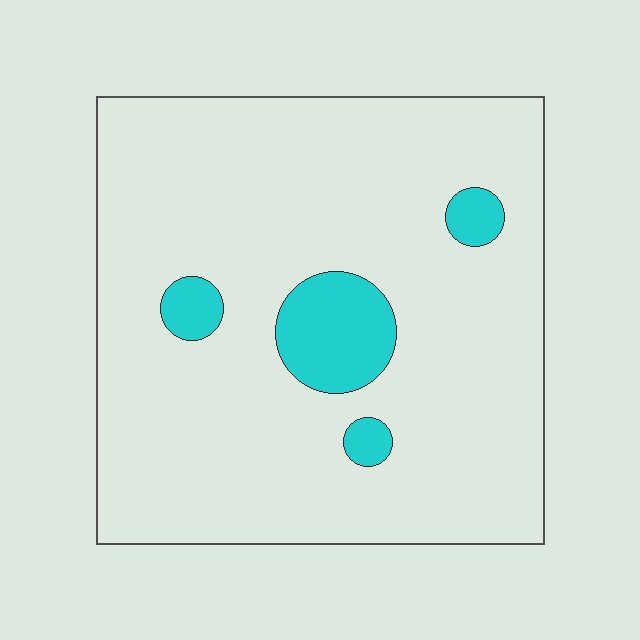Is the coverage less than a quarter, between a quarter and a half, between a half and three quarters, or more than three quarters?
Less than a quarter.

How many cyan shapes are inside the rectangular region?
4.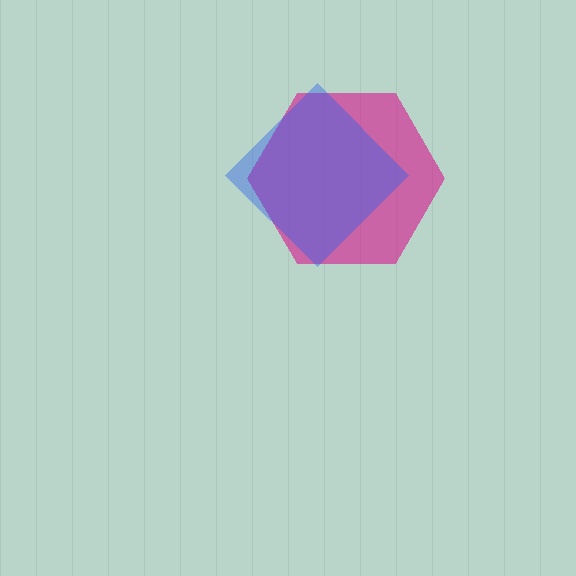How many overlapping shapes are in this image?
There are 2 overlapping shapes in the image.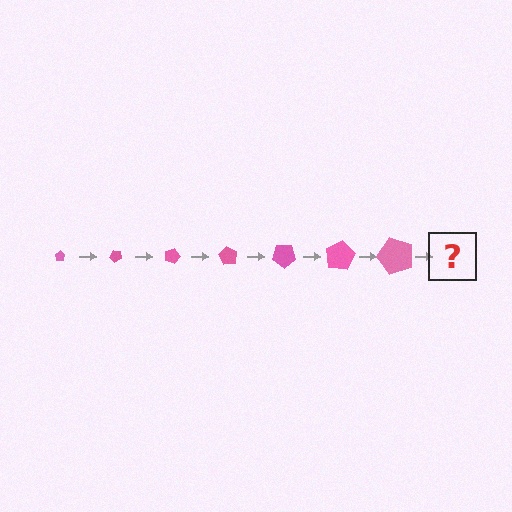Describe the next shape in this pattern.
It should be a pentagon, larger than the previous one and rotated 315 degrees from the start.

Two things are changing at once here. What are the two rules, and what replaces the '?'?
The two rules are that the pentagon grows larger each step and it rotates 45 degrees each step. The '?' should be a pentagon, larger than the previous one and rotated 315 degrees from the start.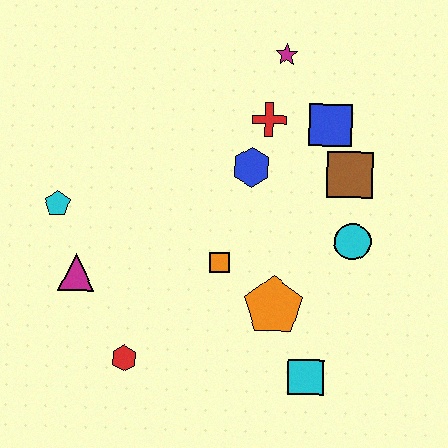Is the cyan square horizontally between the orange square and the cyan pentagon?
No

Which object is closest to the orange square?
The orange pentagon is closest to the orange square.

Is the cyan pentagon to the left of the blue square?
Yes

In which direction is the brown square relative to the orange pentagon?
The brown square is above the orange pentagon.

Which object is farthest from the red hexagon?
The magenta star is farthest from the red hexagon.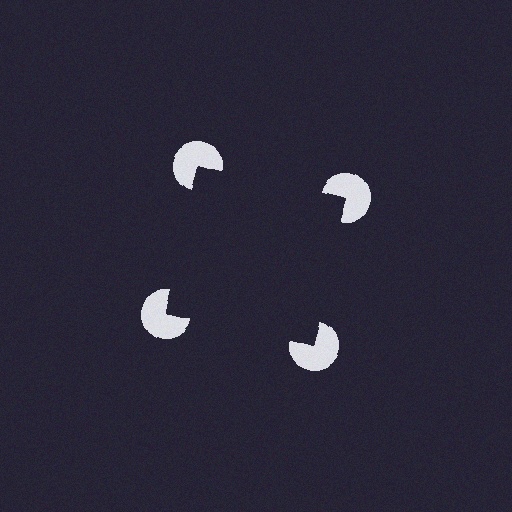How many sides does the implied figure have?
4 sides.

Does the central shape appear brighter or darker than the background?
It typically appears slightly darker than the background, even though no actual brightness change is drawn.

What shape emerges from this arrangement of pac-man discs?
An illusory square — its edges are inferred from the aligned wedge cuts in the pac-man discs, not physically drawn.